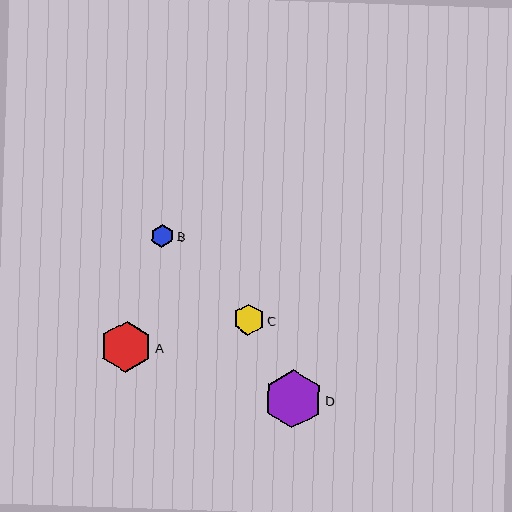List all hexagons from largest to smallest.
From largest to smallest: D, A, C, B.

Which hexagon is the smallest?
Hexagon B is the smallest with a size of approximately 23 pixels.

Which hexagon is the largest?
Hexagon D is the largest with a size of approximately 58 pixels.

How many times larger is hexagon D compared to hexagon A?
Hexagon D is approximately 1.1 times the size of hexagon A.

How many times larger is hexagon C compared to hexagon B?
Hexagon C is approximately 1.3 times the size of hexagon B.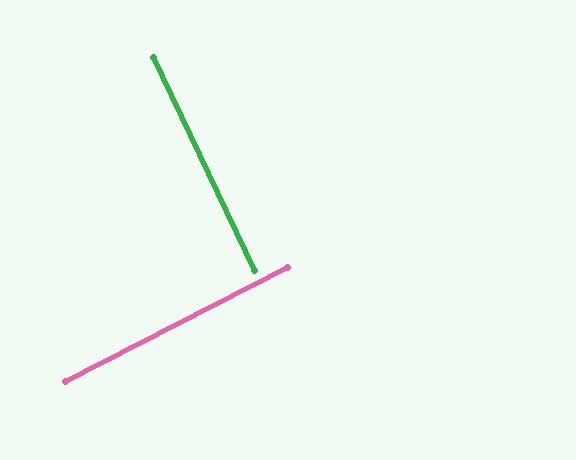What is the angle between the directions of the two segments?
Approximately 88 degrees.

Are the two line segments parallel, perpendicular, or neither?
Perpendicular — they meet at approximately 88°.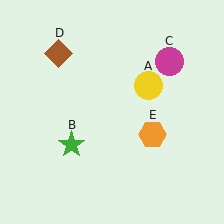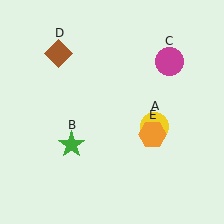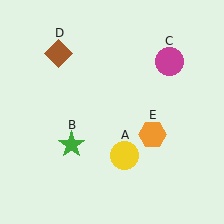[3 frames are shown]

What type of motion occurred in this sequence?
The yellow circle (object A) rotated clockwise around the center of the scene.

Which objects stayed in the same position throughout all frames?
Green star (object B) and magenta circle (object C) and brown diamond (object D) and orange hexagon (object E) remained stationary.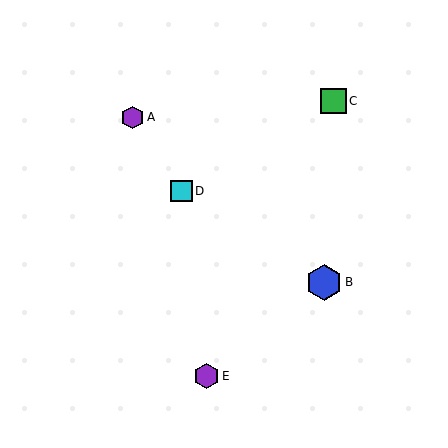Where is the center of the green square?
The center of the green square is at (333, 101).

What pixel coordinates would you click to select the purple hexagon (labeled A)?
Click at (132, 118) to select the purple hexagon A.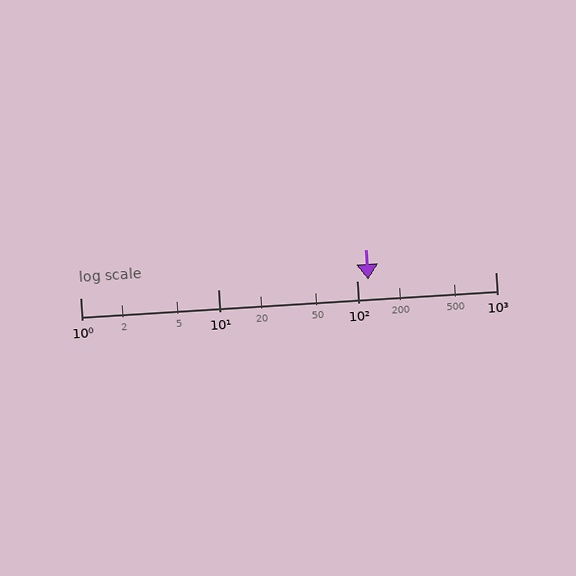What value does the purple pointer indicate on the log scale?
The pointer indicates approximately 120.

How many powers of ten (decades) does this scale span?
The scale spans 3 decades, from 1 to 1000.